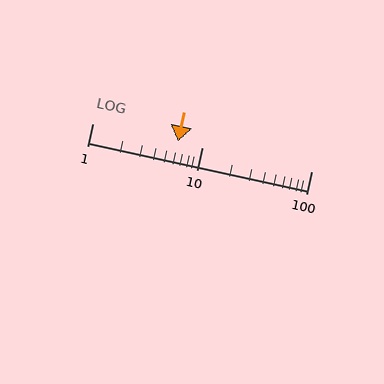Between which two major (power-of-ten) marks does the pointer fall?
The pointer is between 1 and 10.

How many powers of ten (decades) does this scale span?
The scale spans 2 decades, from 1 to 100.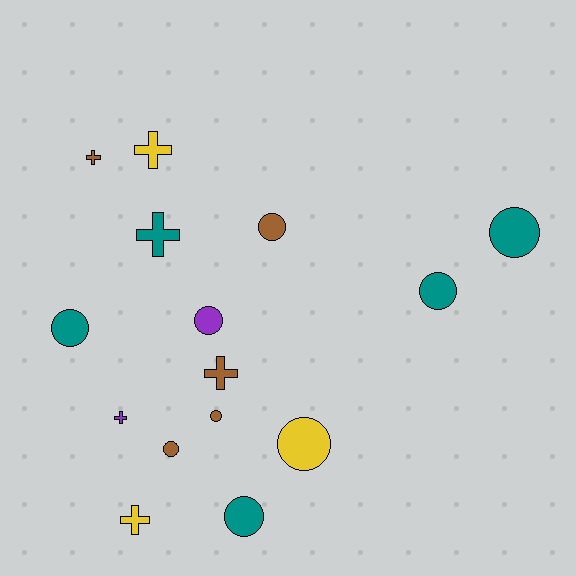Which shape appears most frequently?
Circle, with 9 objects.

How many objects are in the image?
There are 15 objects.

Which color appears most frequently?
Brown, with 5 objects.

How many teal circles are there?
There are 4 teal circles.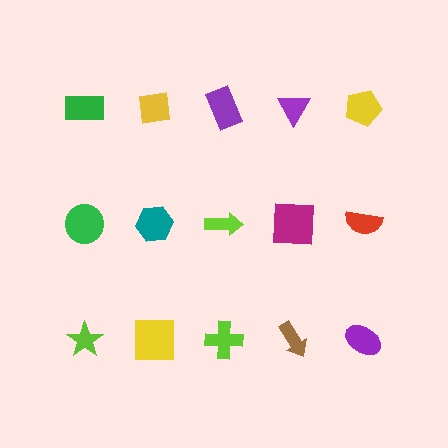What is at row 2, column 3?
A lime arrow.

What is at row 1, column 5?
A yellow pentagon.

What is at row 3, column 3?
A lime cross.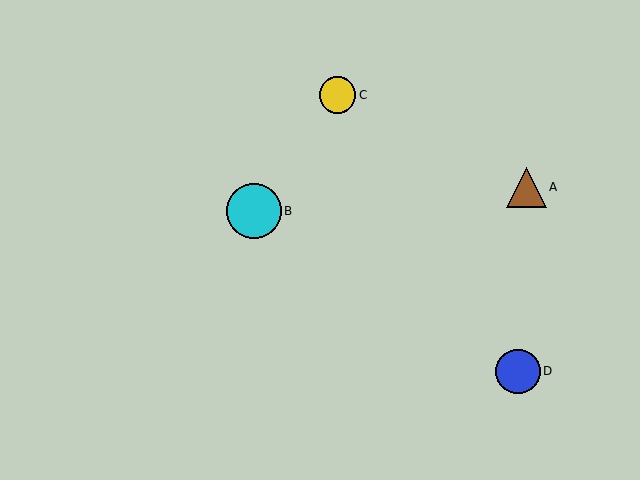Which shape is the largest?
The cyan circle (labeled B) is the largest.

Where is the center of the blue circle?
The center of the blue circle is at (518, 371).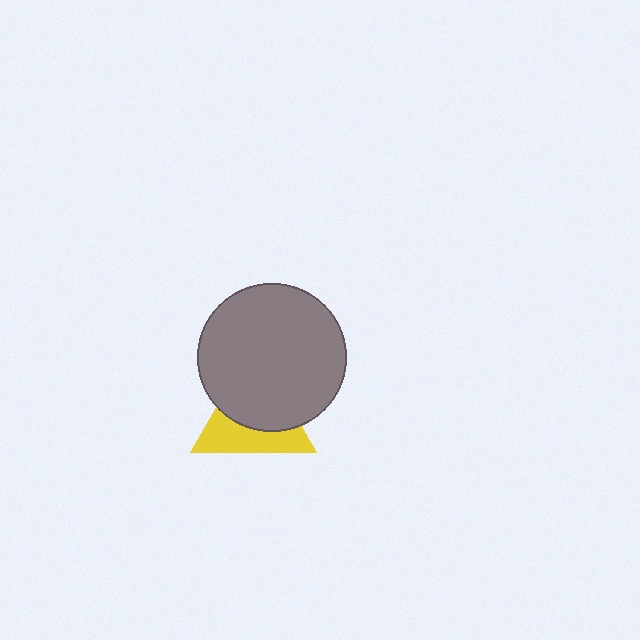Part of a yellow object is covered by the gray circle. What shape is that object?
It is a triangle.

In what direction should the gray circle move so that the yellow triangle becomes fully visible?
The gray circle should move up. That is the shortest direction to clear the overlap and leave the yellow triangle fully visible.